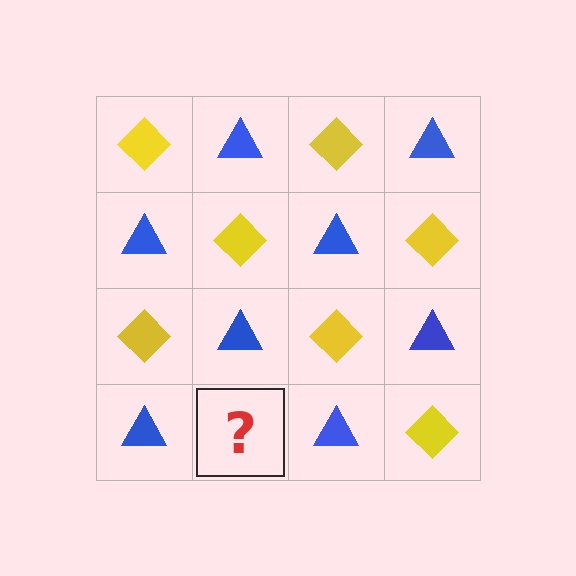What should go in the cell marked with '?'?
The missing cell should contain a yellow diamond.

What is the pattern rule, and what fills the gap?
The rule is that it alternates yellow diamond and blue triangle in a checkerboard pattern. The gap should be filled with a yellow diamond.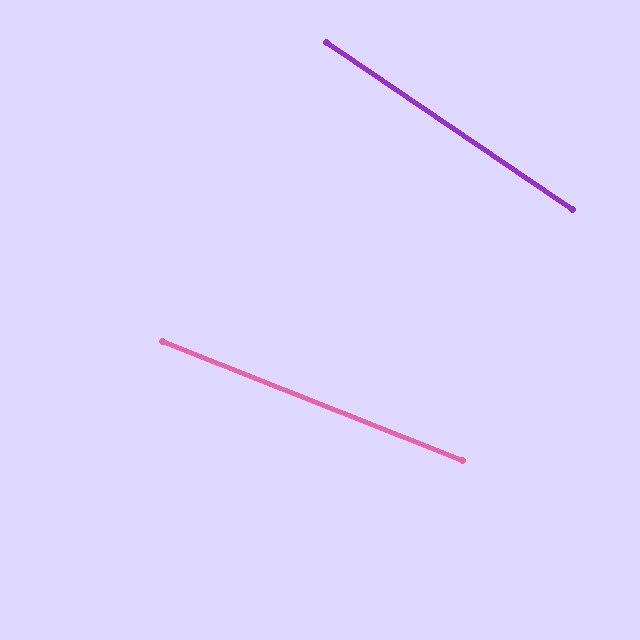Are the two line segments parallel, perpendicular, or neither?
Neither parallel nor perpendicular — they differ by about 12°.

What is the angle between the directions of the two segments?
Approximately 12 degrees.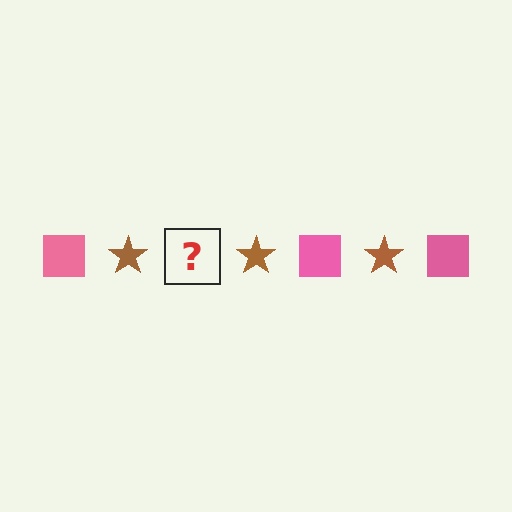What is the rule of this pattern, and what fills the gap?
The rule is that the pattern alternates between pink square and brown star. The gap should be filled with a pink square.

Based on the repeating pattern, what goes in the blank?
The blank should be a pink square.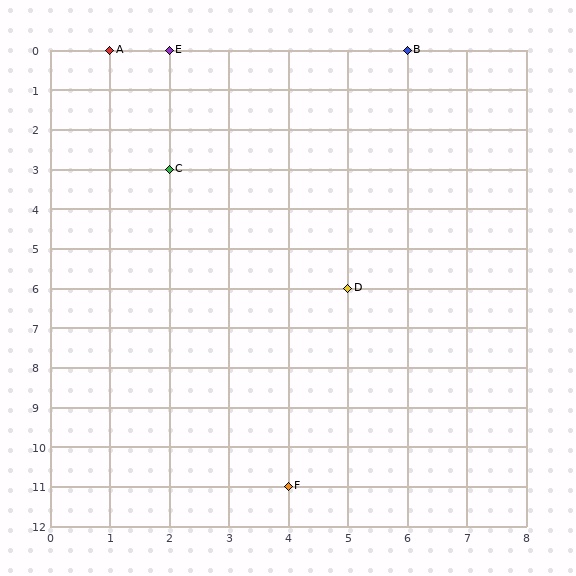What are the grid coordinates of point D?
Point D is at grid coordinates (5, 6).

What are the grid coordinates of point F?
Point F is at grid coordinates (4, 11).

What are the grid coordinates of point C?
Point C is at grid coordinates (2, 3).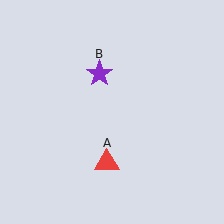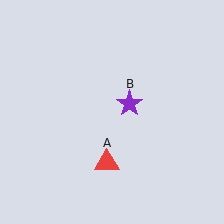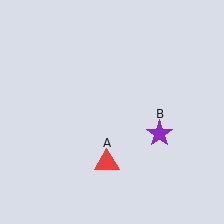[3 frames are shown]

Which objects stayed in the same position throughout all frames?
Red triangle (object A) remained stationary.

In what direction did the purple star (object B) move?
The purple star (object B) moved down and to the right.